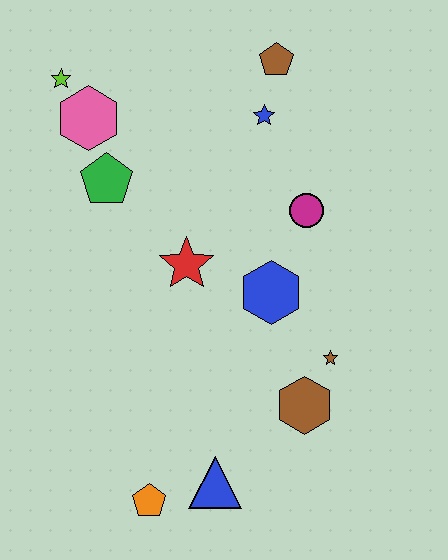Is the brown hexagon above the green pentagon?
No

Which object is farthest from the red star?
The orange pentagon is farthest from the red star.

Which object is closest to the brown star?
The brown hexagon is closest to the brown star.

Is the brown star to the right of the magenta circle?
Yes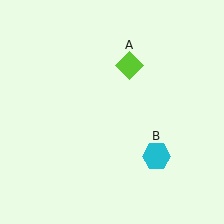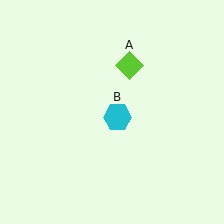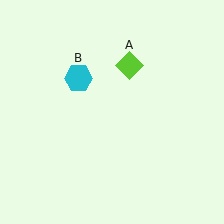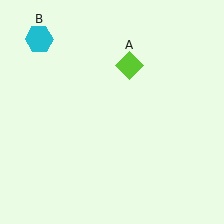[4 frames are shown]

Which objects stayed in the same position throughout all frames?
Lime diamond (object A) remained stationary.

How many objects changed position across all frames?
1 object changed position: cyan hexagon (object B).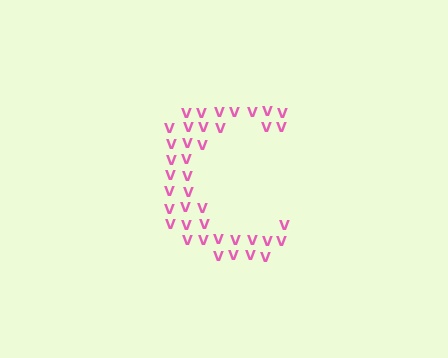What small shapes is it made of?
It is made of small letter V's.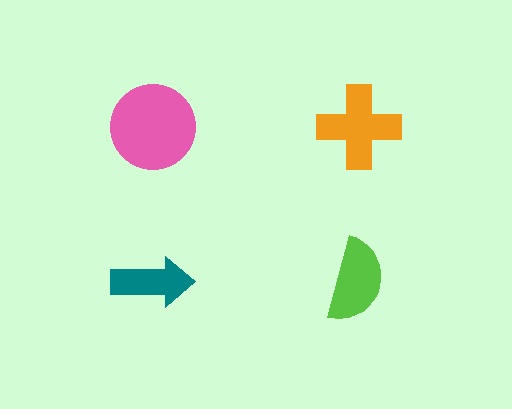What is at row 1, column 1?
A pink circle.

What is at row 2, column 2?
A lime semicircle.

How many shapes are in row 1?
2 shapes.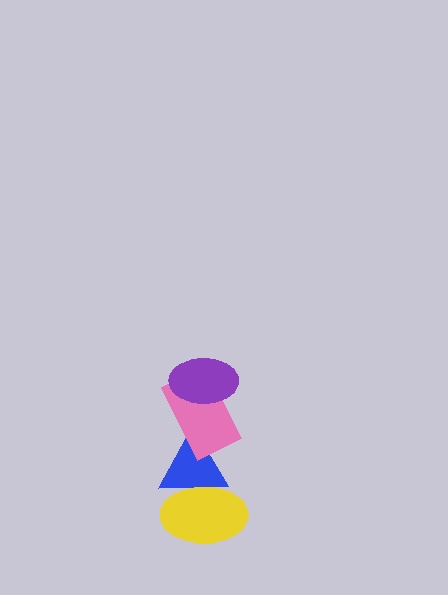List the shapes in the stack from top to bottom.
From top to bottom: the purple ellipse, the pink rectangle, the blue triangle, the yellow ellipse.